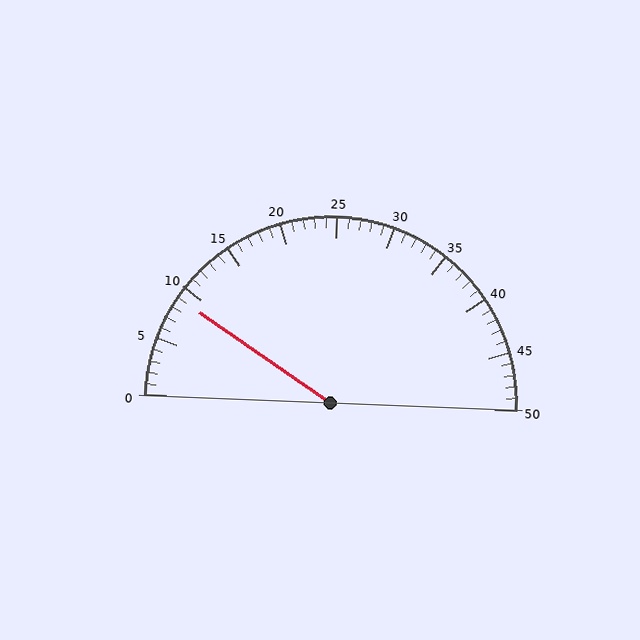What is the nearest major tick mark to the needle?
The nearest major tick mark is 10.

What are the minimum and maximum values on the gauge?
The gauge ranges from 0 to 50.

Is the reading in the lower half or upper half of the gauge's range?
The reading is in the lower half of the range (0 to 50).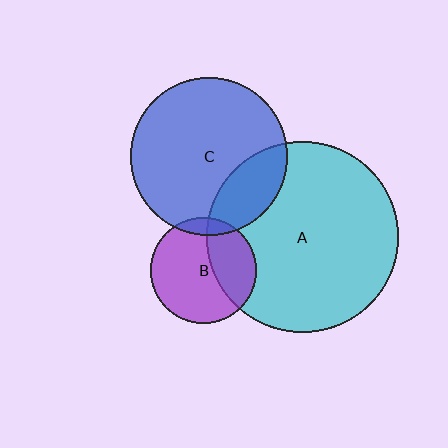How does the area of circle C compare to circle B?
Approximately 2.2 times.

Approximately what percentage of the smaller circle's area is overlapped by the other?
Approximately 20%.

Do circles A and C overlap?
Yes.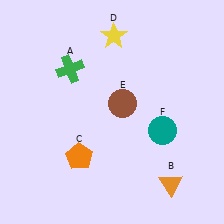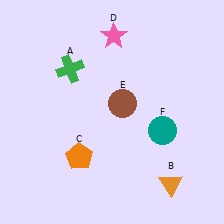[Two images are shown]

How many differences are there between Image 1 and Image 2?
There is 1 difference between the two images.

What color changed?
The star (D) changed from yellow in Image 1 to pink in Image 2.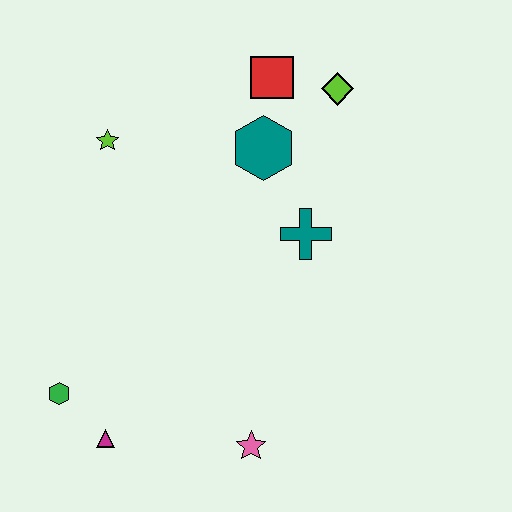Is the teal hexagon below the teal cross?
No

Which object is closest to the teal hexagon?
The red square is closest to the teal hexagon.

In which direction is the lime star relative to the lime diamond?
The lime star is to the left of the lime diamond.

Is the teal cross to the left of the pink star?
No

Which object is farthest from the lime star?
The pink star is farthest from the lime star.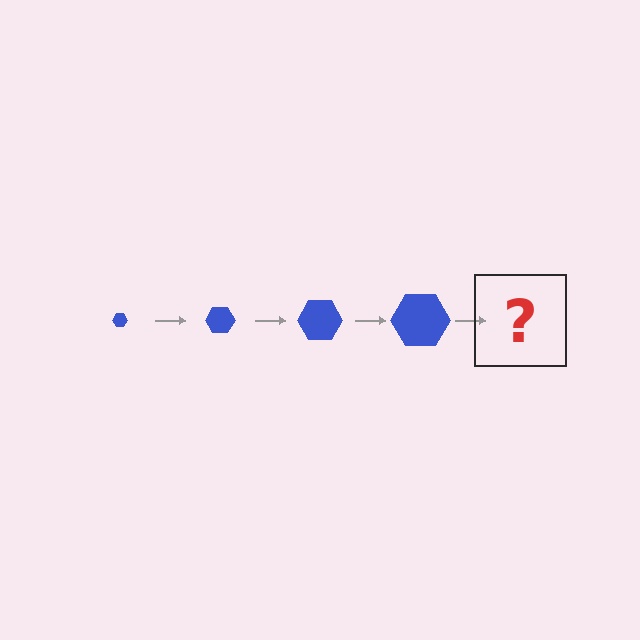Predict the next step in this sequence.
The next step is a blue hexagon, larger than the previous one.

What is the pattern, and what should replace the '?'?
The pattern is that the hexagon gets progressively larger each step. The '?' should be a blue hexagon, larger than the previous one.